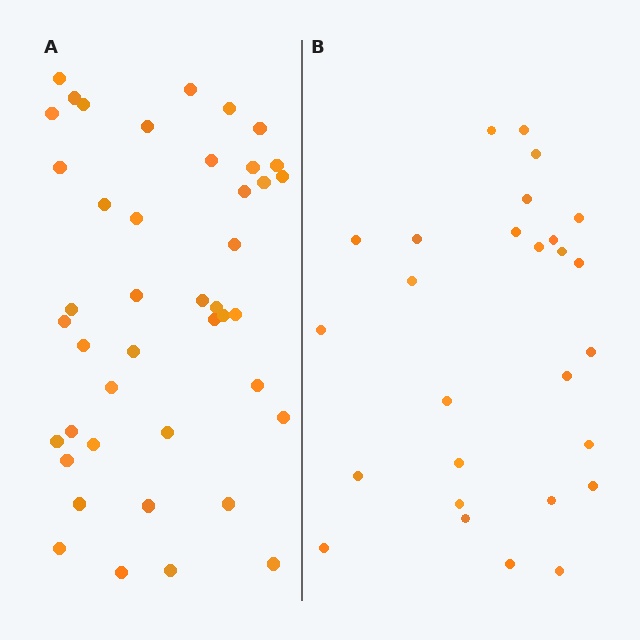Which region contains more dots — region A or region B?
Region A (the left region) has more dots.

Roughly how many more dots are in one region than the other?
Region A has approximately 15 more dots than region B.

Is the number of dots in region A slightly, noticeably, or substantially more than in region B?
Region A has substantially more. The ratio is roughly 1.6 to 1.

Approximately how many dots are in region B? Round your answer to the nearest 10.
About 30 dots. (The exact count is 27, which rounds to 30.)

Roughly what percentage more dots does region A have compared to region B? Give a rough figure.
About 60% more.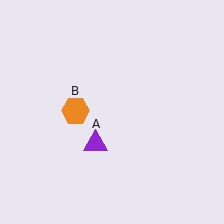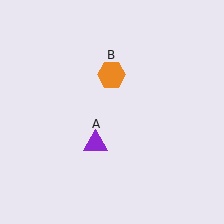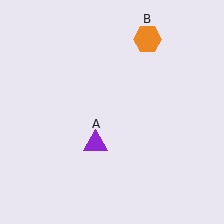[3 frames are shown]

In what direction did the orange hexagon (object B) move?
The orange hexagon (object B) moved up and to the right.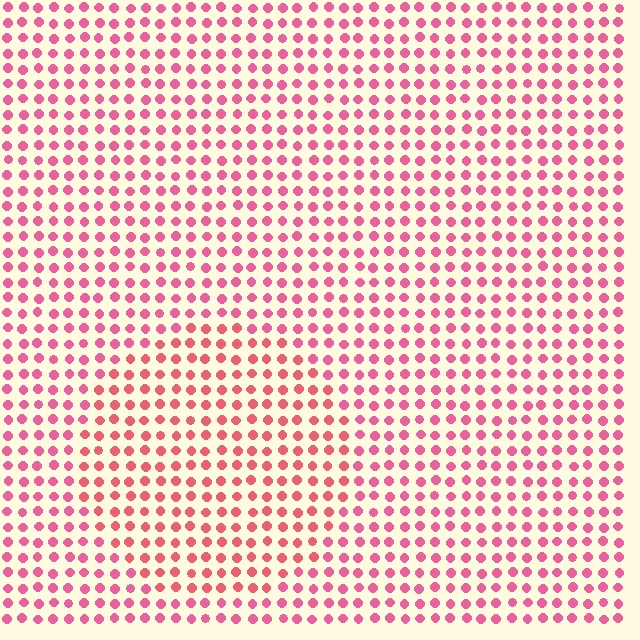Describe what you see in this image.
The image is filled with small pink elements in a uniform arrangement. A circle-shaped region is visible where the elements are tinted to a slightly different hue, forming a subtle color boundary.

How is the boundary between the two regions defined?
The boundary is defined purely by a slight shift in hue (about 21 degrees). Spacing, size, and orientation are identical on both sides.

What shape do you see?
I see a circle.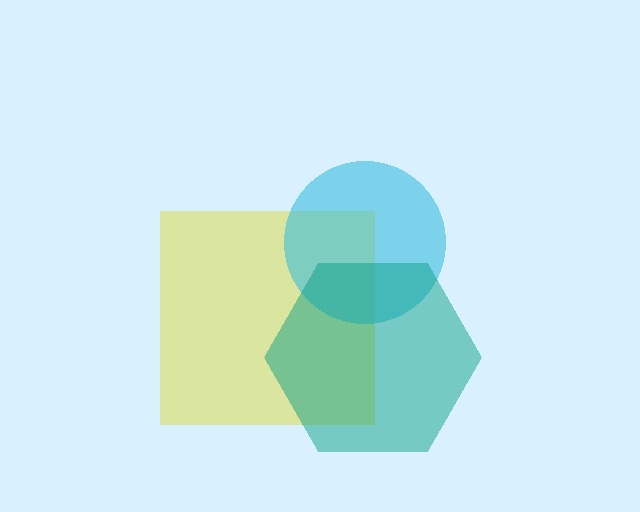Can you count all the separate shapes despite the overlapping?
Yes, there are 3 separate shapes.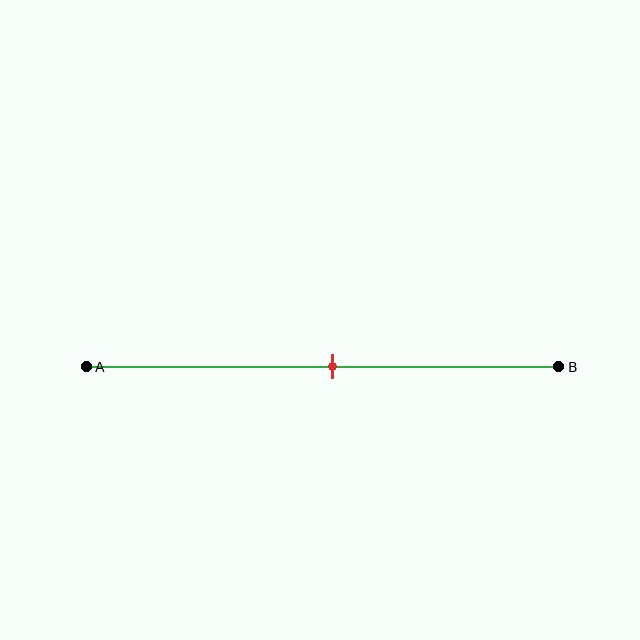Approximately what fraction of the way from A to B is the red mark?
The red mark is approximately 50% of the way from A to B.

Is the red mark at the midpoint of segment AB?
Yes, the mark is approximately at the midpoint.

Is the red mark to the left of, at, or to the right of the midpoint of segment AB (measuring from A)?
The red mark is approximately at the midpoint of segment AB.